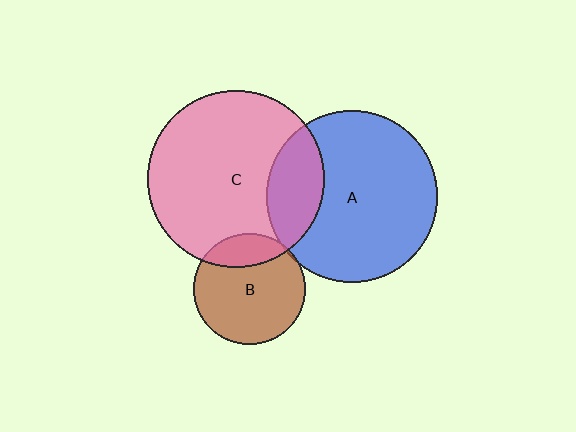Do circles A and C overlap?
Yes.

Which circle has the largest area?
Circle C (pink).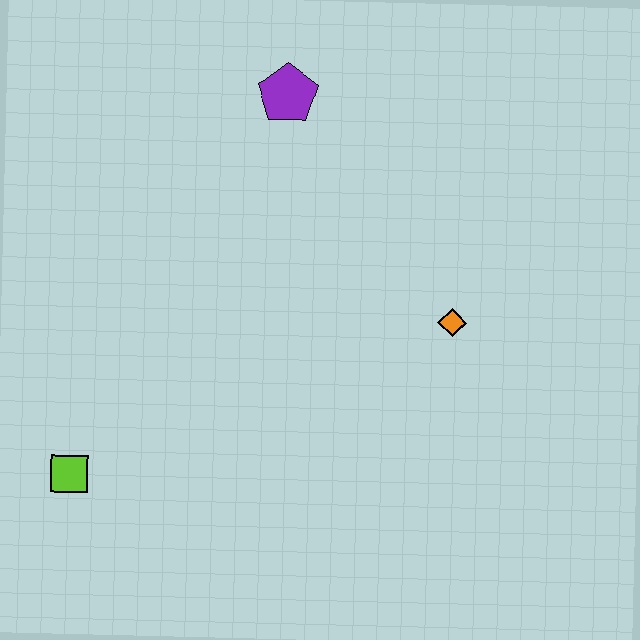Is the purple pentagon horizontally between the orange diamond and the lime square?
Yes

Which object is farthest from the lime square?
The purple pentagon is farthest from the lime square.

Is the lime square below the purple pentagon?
Yes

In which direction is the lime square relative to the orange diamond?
The lime square is to the left of the orange diamond.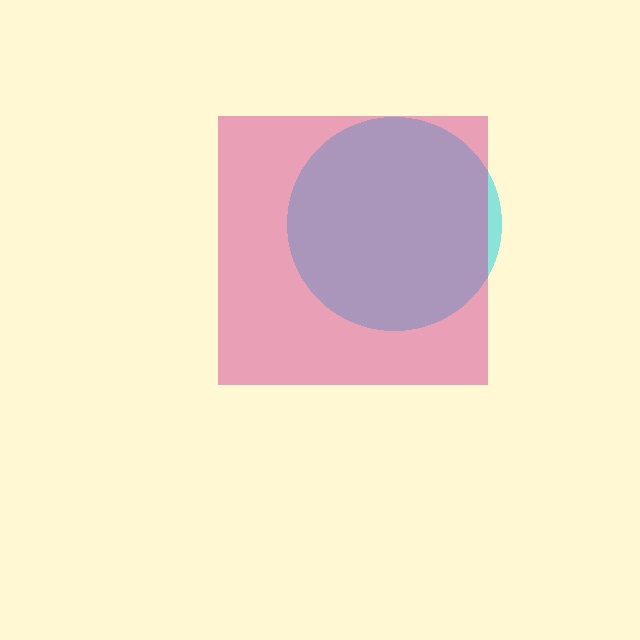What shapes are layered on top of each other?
The layered shapes are: a cyan circle, a magenta square.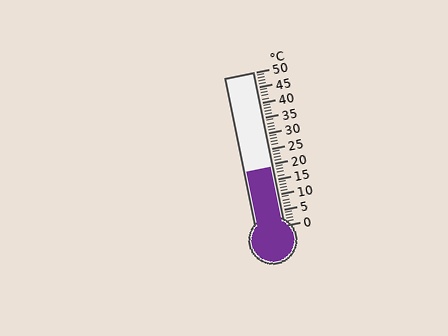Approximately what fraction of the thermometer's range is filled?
The thermometer is filled to approximately 40% of its range.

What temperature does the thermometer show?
The thermometer shows approximately 19°C.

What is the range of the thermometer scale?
The thermometer scale ranges from 0°C to 50°C.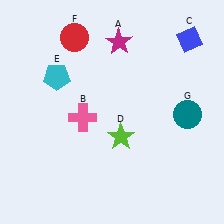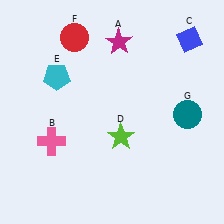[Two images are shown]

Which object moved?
The pink cross (B) moved left.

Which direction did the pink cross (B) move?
The pink cross (B) moved left.